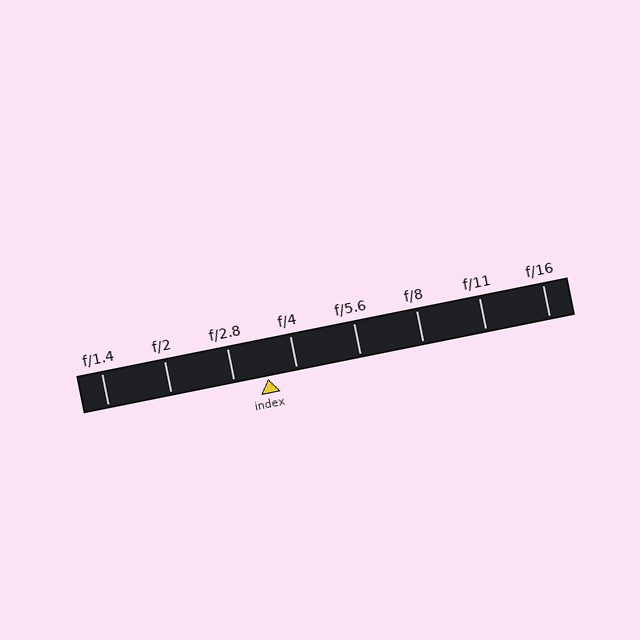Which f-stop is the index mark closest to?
The index mark is closest to f/4.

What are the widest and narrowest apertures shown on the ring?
The widest aperture shown is f/1.4 and the narrowest is f/16.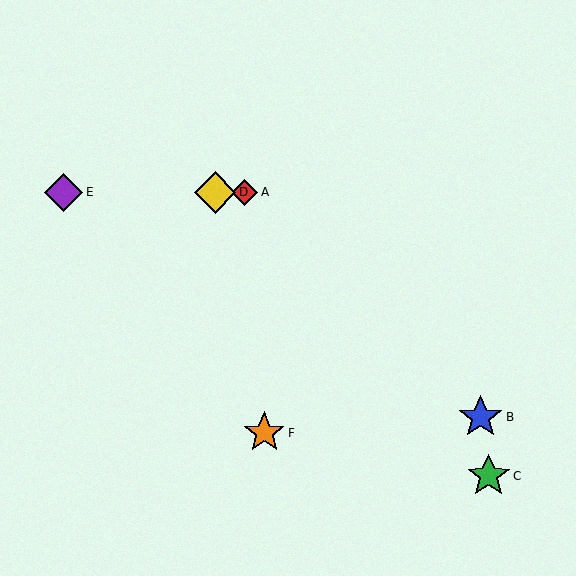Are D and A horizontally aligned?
Yes, both are at y≈192.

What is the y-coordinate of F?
Object F is at y≈433.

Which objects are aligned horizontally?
Objects A, D, E are aligned horizontally.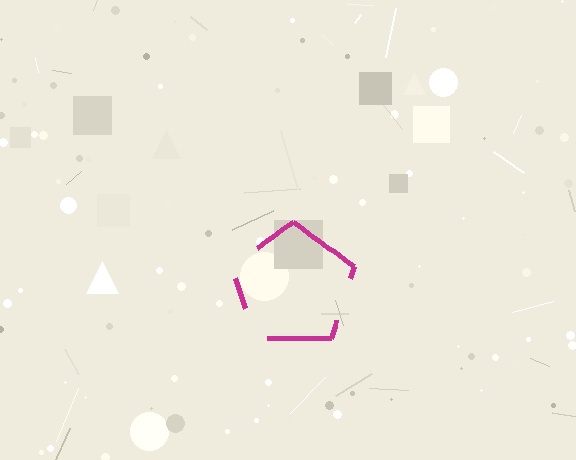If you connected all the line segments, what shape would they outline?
They would outline a pentagon.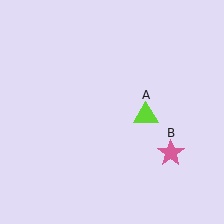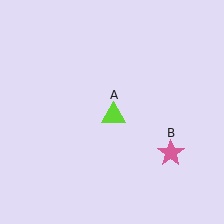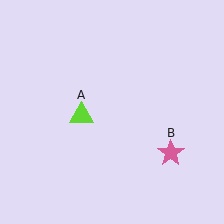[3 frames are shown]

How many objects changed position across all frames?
1 object changed position: lime triangle (object A).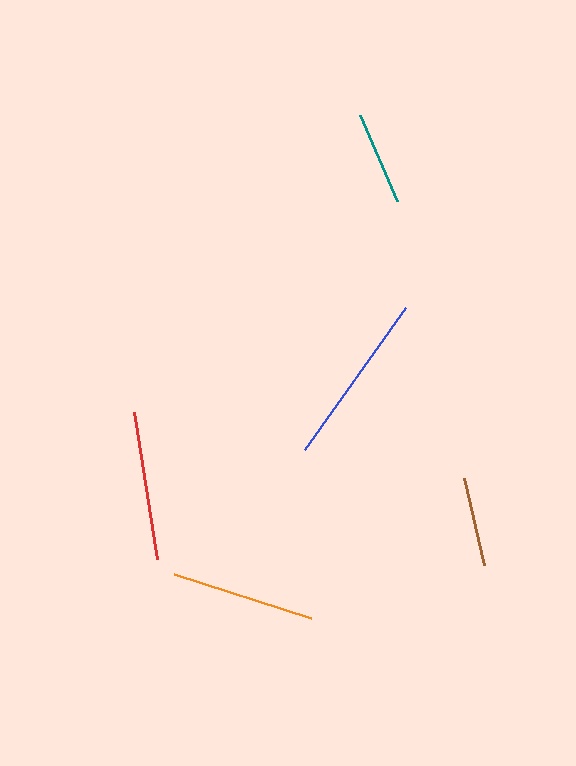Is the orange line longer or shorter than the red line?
The red line is longer than the orange line.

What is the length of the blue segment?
The blue segment is approximately 175 pixels long.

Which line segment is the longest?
The blue line is the longest at approximately 175 pixels.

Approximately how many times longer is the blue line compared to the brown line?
The blue line is approximately 1.9 times the length of the brown line.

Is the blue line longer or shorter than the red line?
The blue line is longer than the red line.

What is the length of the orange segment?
The orange segment is approximately 144 pixels long.